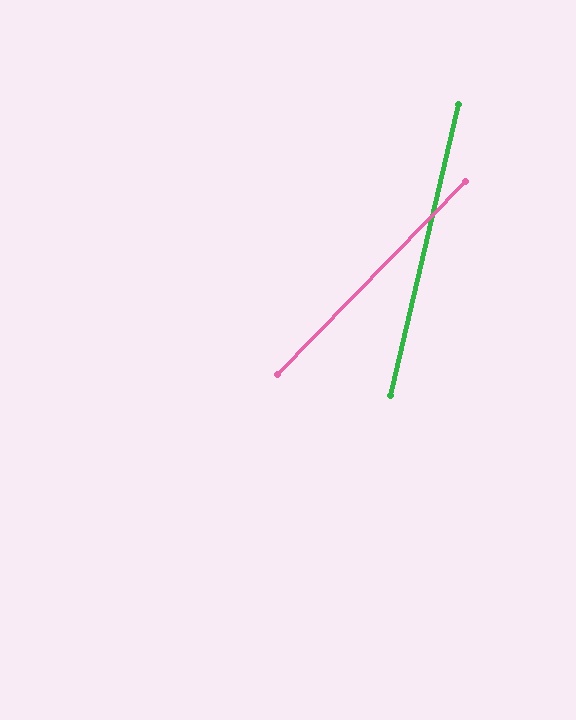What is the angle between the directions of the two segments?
Approximately 31 degrees.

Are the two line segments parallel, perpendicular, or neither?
Neither parallel nor perpendicular — they differ by about 31°.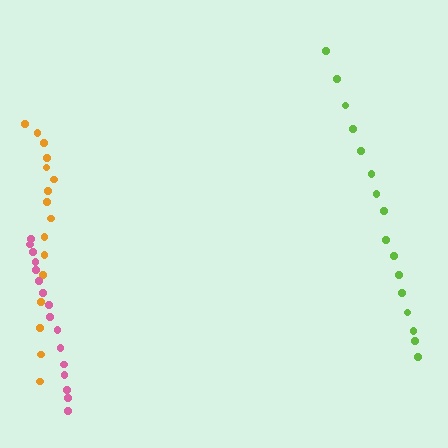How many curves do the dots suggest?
There are 3 distinct paths.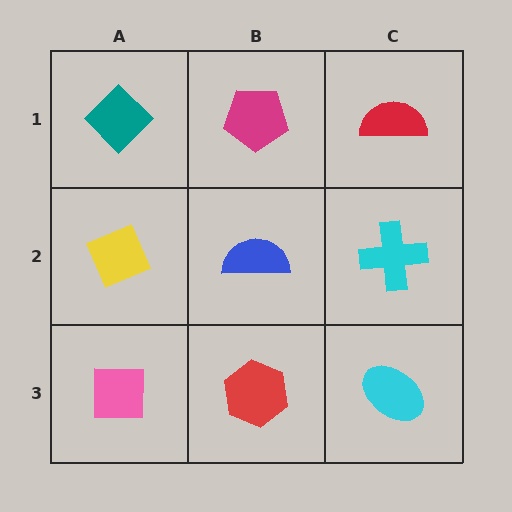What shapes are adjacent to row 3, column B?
A blue semicircle (row 2, column B), a pink square (row 3, column A), a cyan ellipse (row 3, column C).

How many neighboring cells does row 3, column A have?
2.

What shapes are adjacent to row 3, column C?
A cyan cross (row 2, column C), a red hexagon (row 3, column B).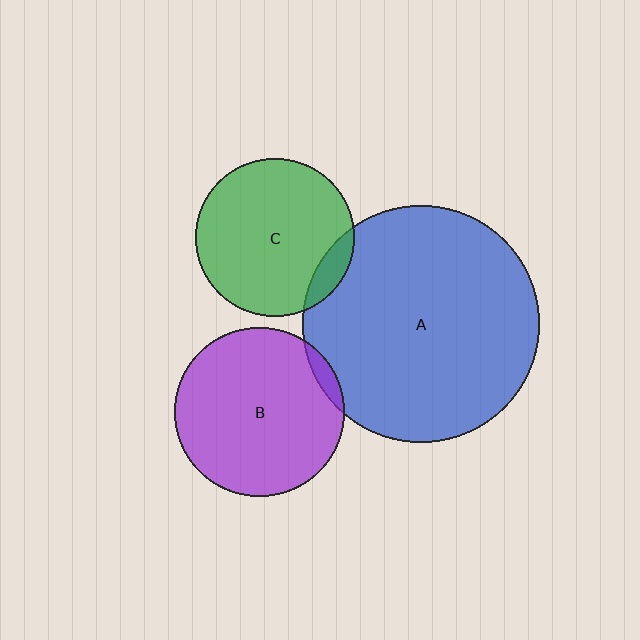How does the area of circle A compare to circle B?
Approximately 2.0 times.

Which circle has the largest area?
Circle A (blue).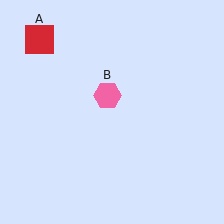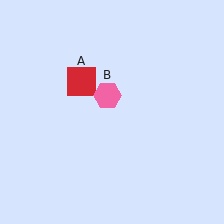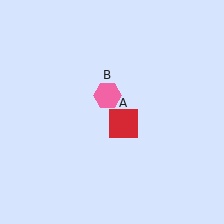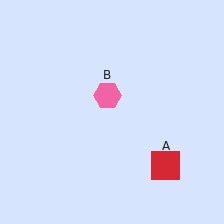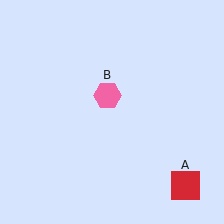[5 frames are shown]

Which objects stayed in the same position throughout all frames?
Pink hexagon (object B) remained stationary.